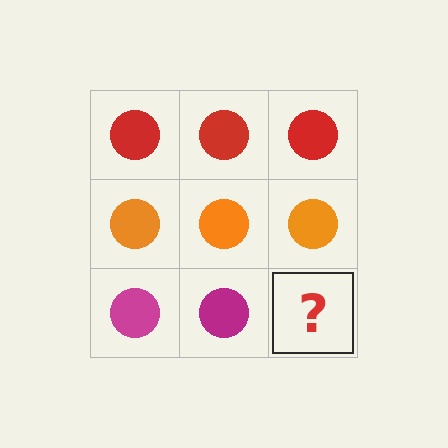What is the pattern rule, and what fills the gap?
The rule is that each row has a consistent color. The gap should be filled with a magenta circle.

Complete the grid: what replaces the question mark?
The question mark should be replaced with a magenta circle.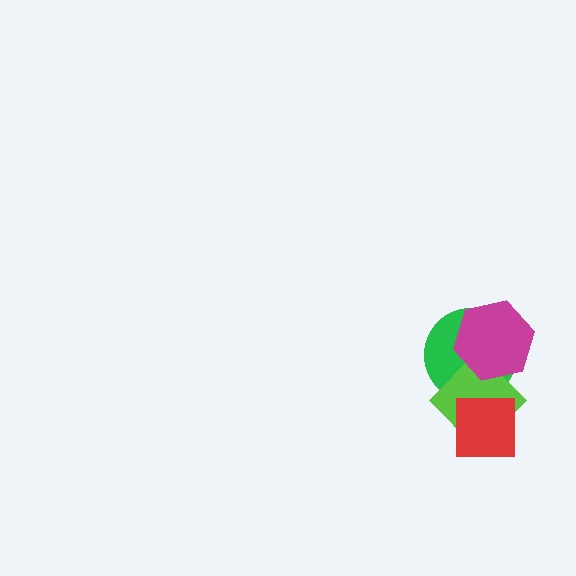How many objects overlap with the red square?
1 object overlaps with the red square.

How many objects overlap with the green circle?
2 objects overlap with the green circle.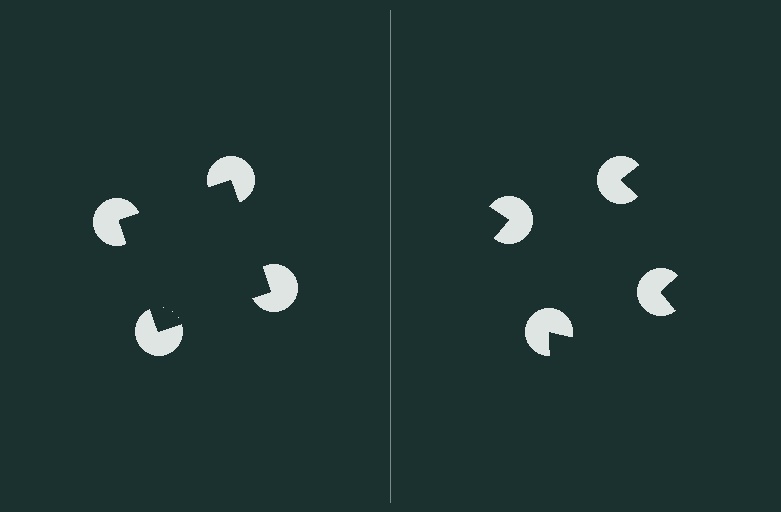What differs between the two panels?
The pac-man discs are positioned identically on both sides; only the wedge orientations differ. On the left they align to a square; on the right they are misaligned.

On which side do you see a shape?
An illusory square appears on the left side. On the right side the wedge cuts are rotated, so no coherent shape forms.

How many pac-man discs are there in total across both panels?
8 — 4 on each side.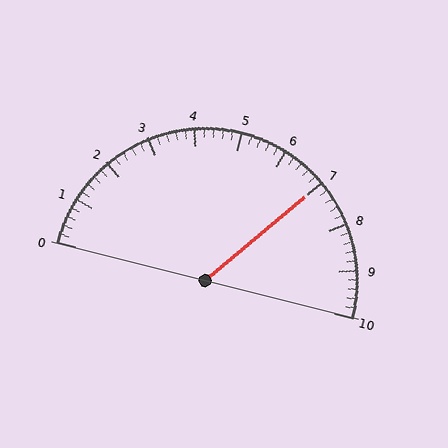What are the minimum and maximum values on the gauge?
The gauge ranges from 0 to 10.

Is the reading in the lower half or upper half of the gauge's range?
The reading is in the upper half of the range (0 to 10).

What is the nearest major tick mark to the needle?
The nearest major tick mark is 7.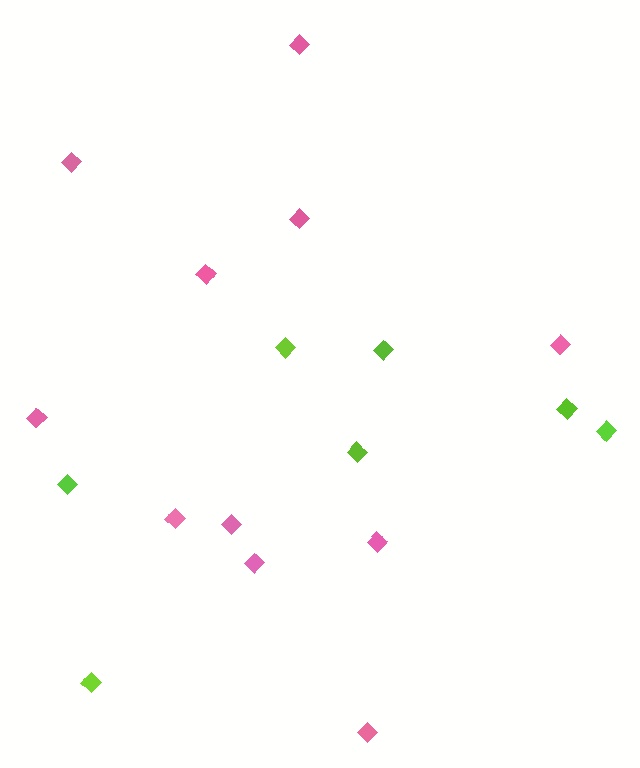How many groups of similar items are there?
There are 2 groups: one group of pink diamonds (11) and one group of lime diamonds (7).